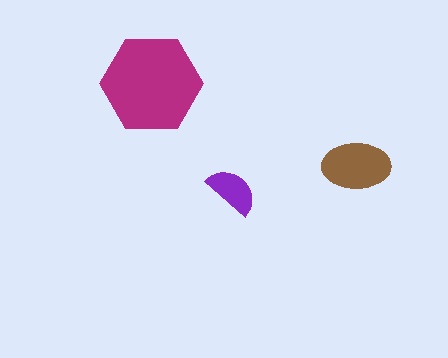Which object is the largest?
The magenta hexagon.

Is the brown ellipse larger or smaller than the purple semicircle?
Larger.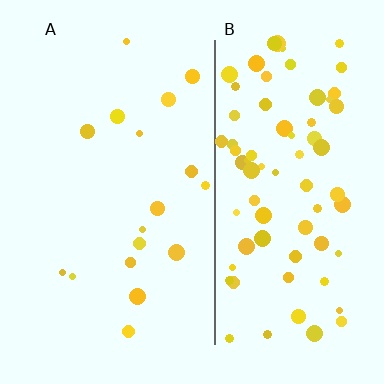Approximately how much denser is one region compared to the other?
Approximately 4.5× — region B over region A.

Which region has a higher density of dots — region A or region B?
B (the right).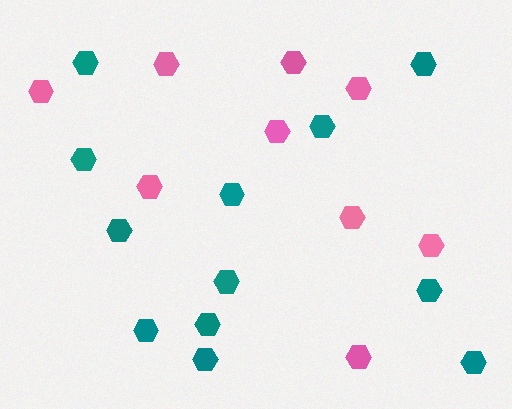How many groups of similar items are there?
There are 2 groups: one group of pink hexagons (9) and one group of teal hexagons (12).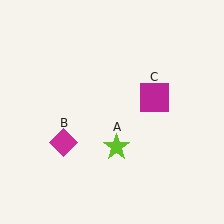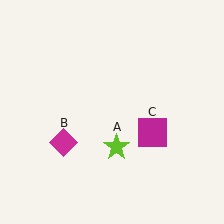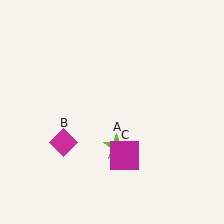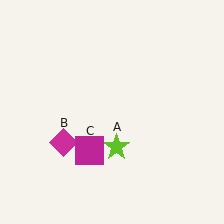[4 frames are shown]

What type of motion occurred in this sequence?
The magenta square (object C) rotated clockwise around the center of the scene.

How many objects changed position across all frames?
1 object changed position: magenta square (object C).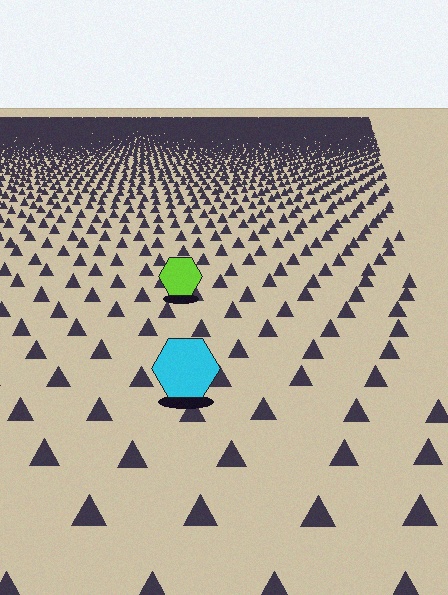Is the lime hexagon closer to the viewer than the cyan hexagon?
No. The cyan hexagon is closer — you can tell from the texture gradient: the ground texture is coarser near it.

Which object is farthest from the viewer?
The lime hexagon is farthest from the viewer. It appears smaller and the ground texture around it is denser.